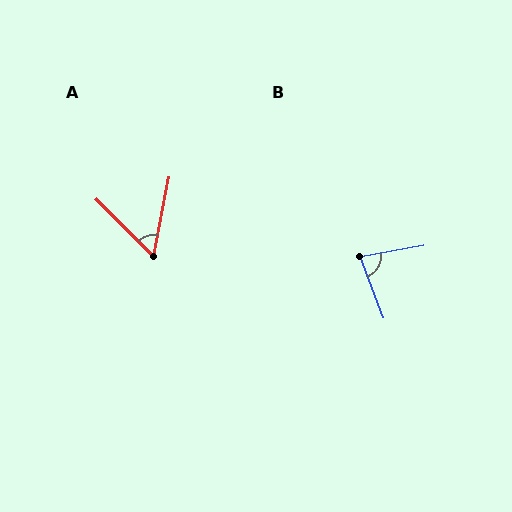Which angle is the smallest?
A, at approximately 56 degrees.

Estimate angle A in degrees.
Approximately 56 degrees.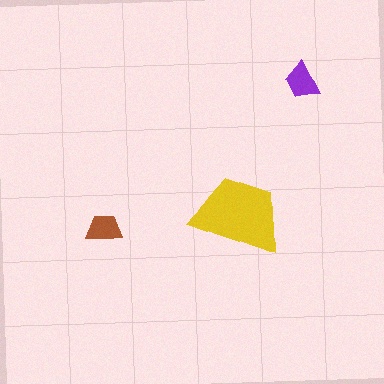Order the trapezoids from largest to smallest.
the yellow one, the purple one, the brown one.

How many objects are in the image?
There are 3 objects in the image.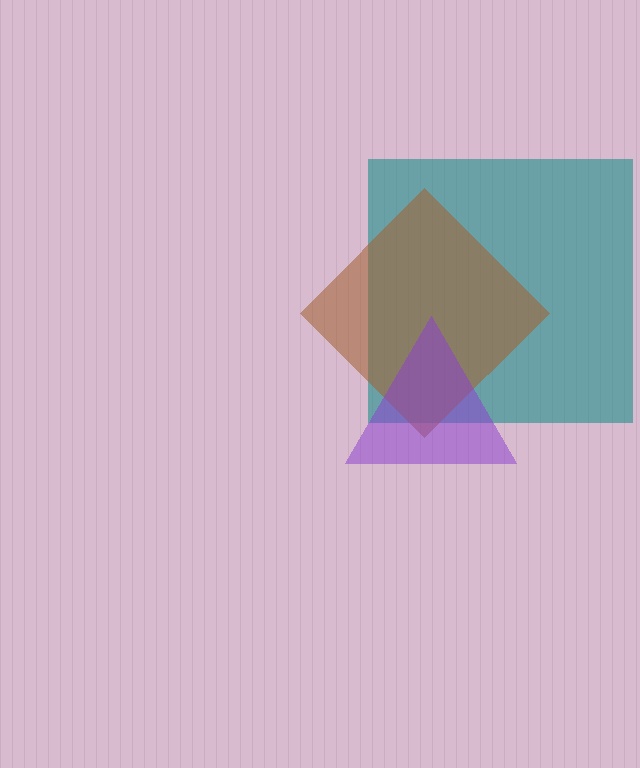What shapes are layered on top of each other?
The layered shapes are: a teal square, a brown diamond, a purple triangle.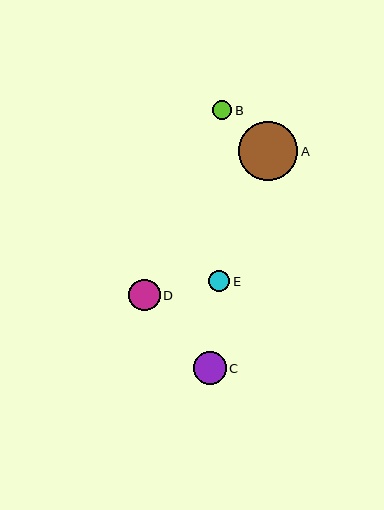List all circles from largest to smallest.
From largest to smallest: A, C, D, E, B.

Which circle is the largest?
Circle A is the largest with a size of approximately 59 pixels.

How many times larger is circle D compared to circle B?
Circle D is approximately 1.6 times the size of circle B.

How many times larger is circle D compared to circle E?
Circle D is approximately 1.4 times the size of circle E.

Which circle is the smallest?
Circle B is the smallest with a size of approximately 19 pixels.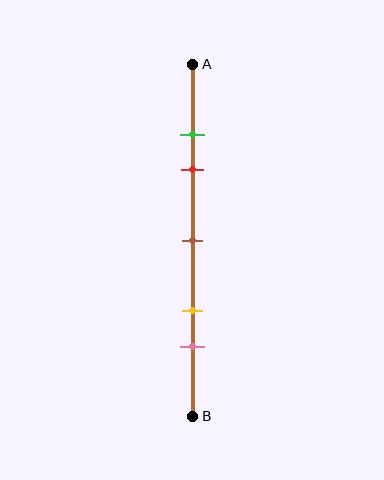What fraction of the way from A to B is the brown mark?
The brown mark is approximately 50% (0.5) of the way from A to B.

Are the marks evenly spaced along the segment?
No, the marks are not evenly spaced.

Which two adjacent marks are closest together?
The green and red marks are the closest adjacent pair.